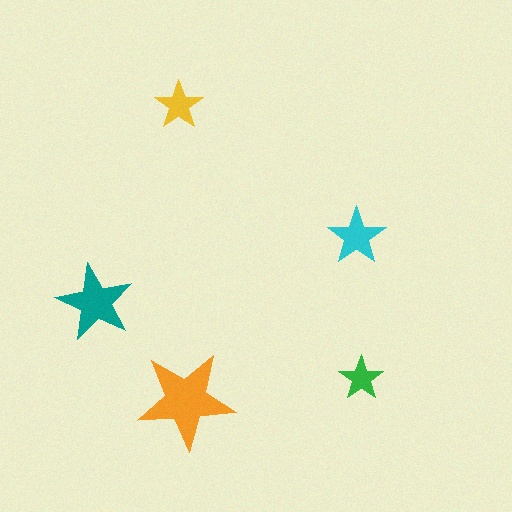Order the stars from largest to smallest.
the orange one, the teal one, the cyan one, the yellow one, the green one.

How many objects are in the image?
There are 5 objects in the image.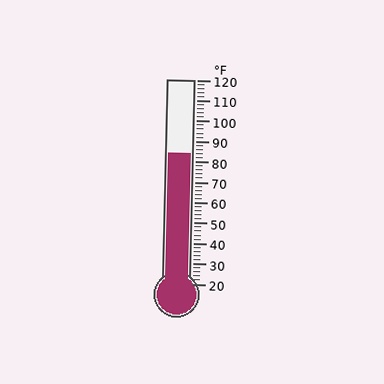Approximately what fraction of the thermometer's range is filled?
The thermometer is filled to approximately 65% of its range.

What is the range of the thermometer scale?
The thermometer scale ranges from 20°F to 120°F.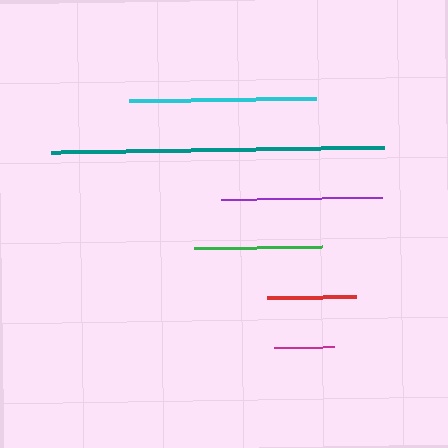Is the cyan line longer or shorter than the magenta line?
The cyan line is longer than the magenta line.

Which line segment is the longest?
The teal line is the longest at approximately 333 pixels.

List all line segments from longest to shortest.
From longest to shortest: teal, cyan, purple, green, red, magenta.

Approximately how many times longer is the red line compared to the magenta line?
The red line is approximately 1.5 times the length of the magenta line.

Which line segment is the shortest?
The magenta line is the shortest at approximately 60 pixels.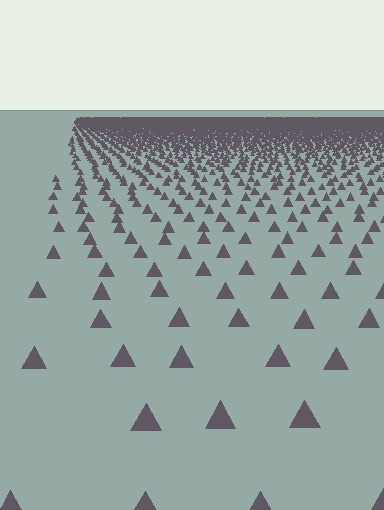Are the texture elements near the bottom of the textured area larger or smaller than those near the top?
Larger. Near the bottom, elements are closer to the viewer and appear at a bigger on-screen size.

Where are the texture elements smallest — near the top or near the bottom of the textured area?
Near the top.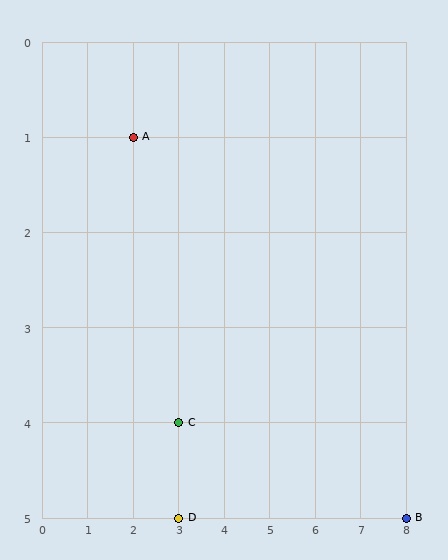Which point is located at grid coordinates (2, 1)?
Point A is at (2, 1).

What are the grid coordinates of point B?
Point B is at grid coordinates (8, 5).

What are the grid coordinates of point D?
Point D is at grid coordinates (3, 5).